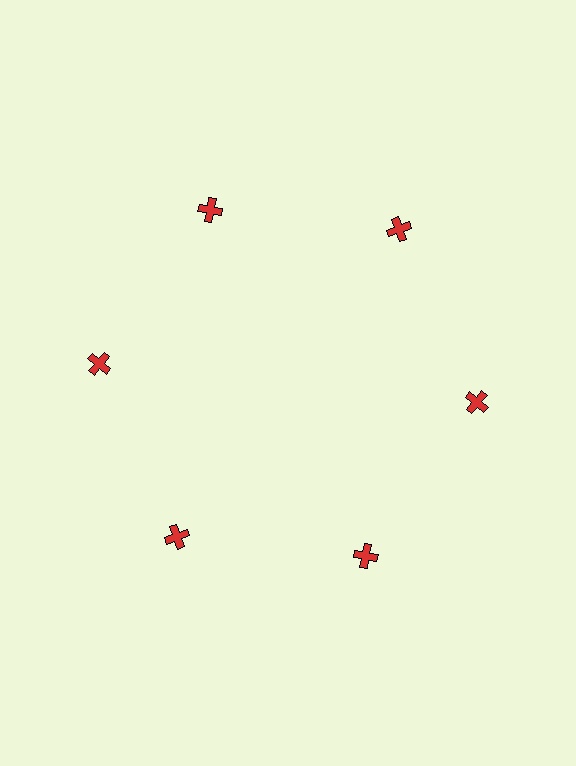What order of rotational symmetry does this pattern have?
This pattern has 6-fold rotational symmetry.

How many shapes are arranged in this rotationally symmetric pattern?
There are 6 shapes, arranged in 6 groups of 1.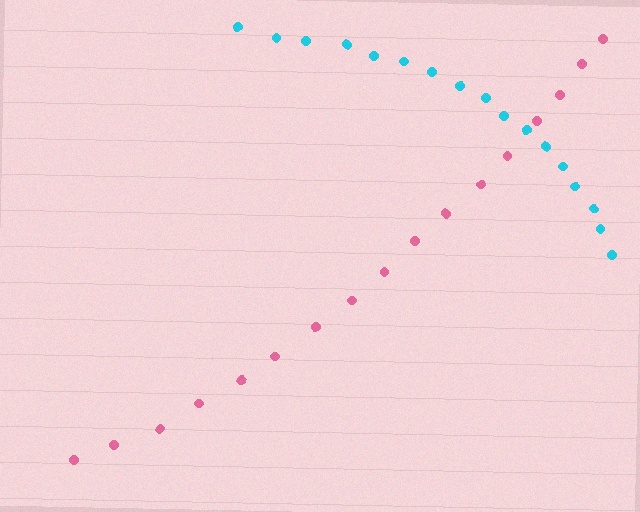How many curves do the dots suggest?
There are 2 distinct paths.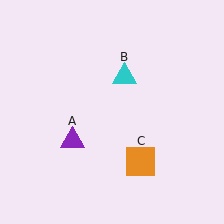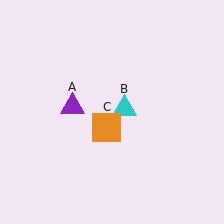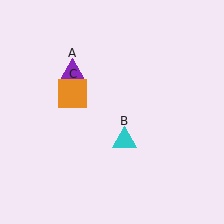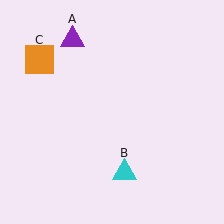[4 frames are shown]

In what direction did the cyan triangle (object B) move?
The cyan triangle (object B) moved down.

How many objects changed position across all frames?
3 objects changed position: purple triangle (object A), cyan triangle (object B), orange square (object C).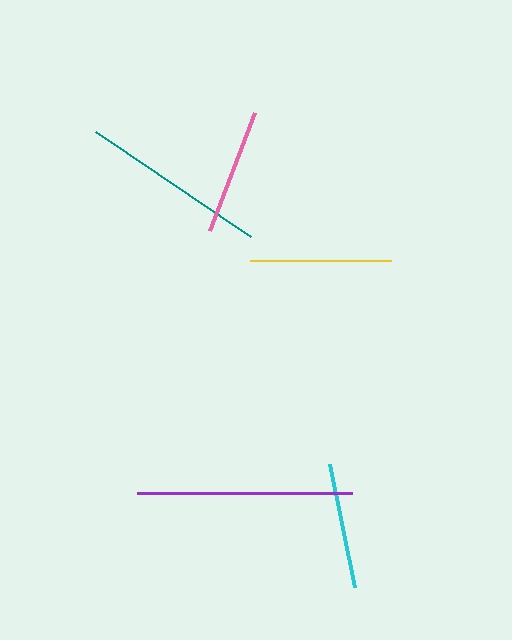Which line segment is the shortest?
The cyan line is the shortest at approximately 125 pixels.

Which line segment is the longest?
The purple line is the longest at approximately 214 pixels.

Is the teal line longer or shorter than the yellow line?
The teal line is longer than the yellow line.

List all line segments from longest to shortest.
From longest to shortest: purple, teal, yellow, pink, cyan.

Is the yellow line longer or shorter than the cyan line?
The yellow line is longer than the cyan line.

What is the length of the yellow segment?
The yellow segment is approximately 141 pixels long.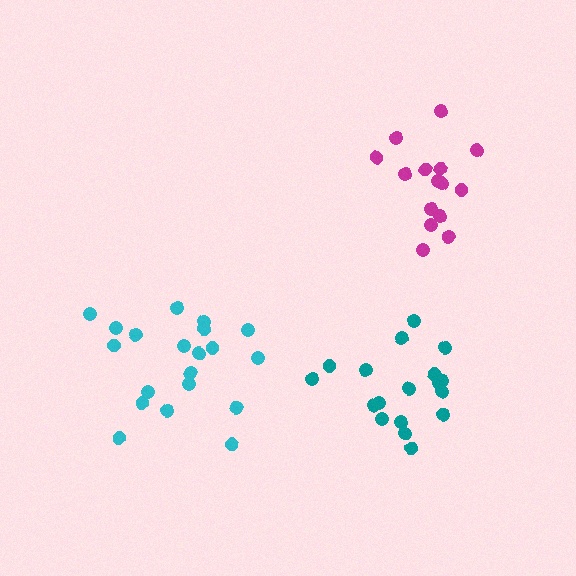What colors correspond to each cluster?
The clusters are colored: magenta, teal, cyan.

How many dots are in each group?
Group 1: 15 dots, Group 2: 18 dots, Group 3: 20 dots (53 total).